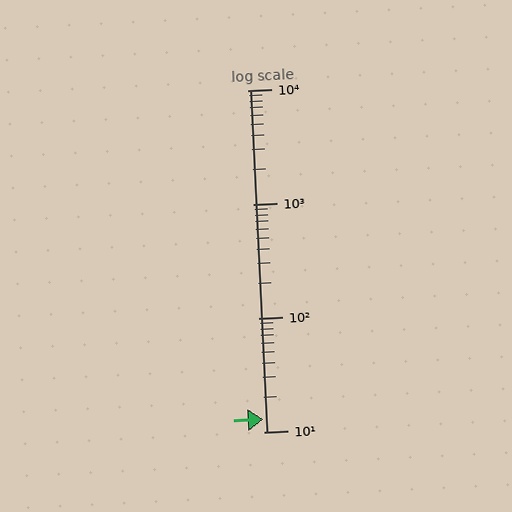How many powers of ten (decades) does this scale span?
The scale spans 3 decades, from 10 to 10000.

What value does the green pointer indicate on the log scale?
The pointer indicates approximately 13.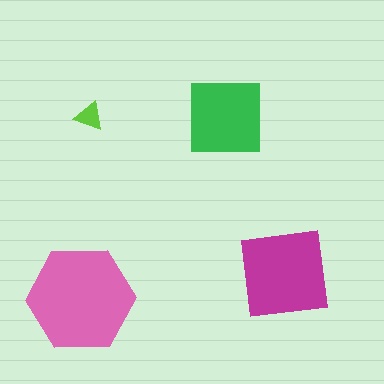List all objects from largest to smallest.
The pink hexagon, the magenta square, the green square, the lime triangle.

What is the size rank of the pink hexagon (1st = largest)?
1st.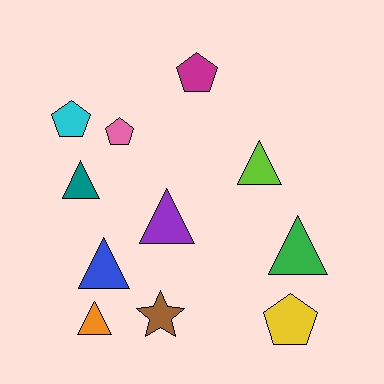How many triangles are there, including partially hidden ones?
There are 6 triangles.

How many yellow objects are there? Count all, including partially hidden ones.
There is 1 yellow object.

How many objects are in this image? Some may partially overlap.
There are 11 objects.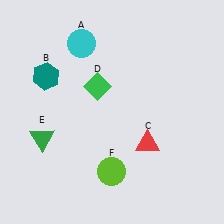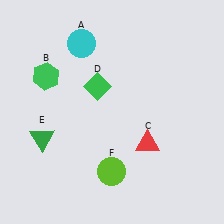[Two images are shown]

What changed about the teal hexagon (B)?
In Image 1, B is teal. In Image 2, it changed to green.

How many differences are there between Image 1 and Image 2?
There is 1 difference between the two images.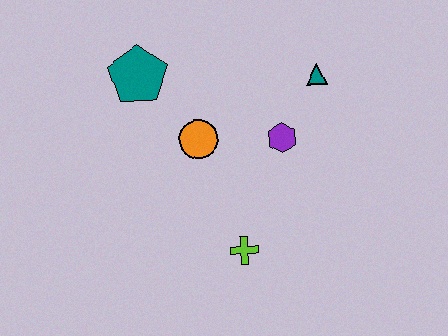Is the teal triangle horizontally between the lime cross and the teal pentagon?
No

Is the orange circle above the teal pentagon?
No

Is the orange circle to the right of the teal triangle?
No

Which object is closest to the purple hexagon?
The teal triangle is closest to the purple hexagon.